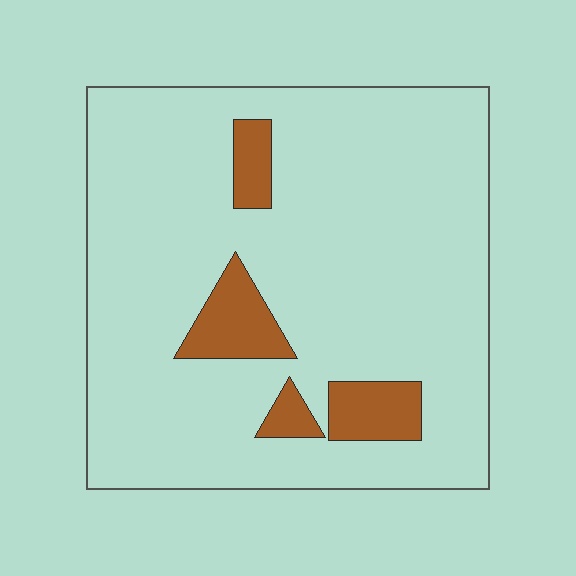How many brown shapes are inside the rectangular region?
4.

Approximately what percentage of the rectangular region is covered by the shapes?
Approximately 10%.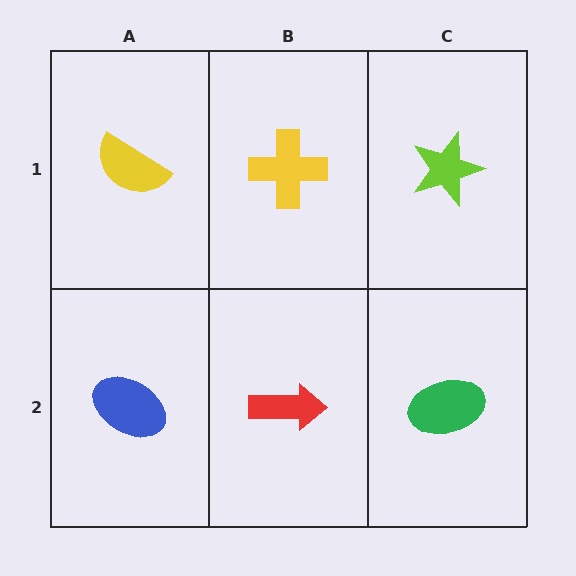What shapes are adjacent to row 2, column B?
A yellow cross (row 1, column B), a blue ellipse (row 2, column A), a green ellipse (row 2, column C).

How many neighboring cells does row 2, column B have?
3.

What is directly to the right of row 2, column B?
A green ellipse.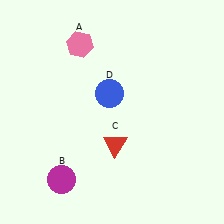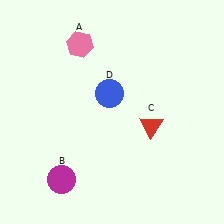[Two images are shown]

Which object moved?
The red triangle (C) moved right.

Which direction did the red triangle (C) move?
The red triangle (C) moved right.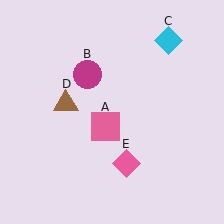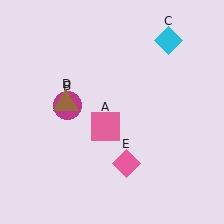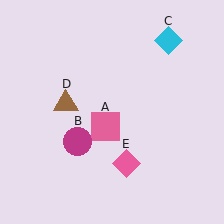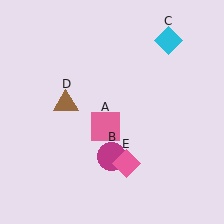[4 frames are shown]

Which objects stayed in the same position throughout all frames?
Pink square (object A) and cyan diamond (object C) and brown triangle (object D) and pink diamond (object E) remained stationary.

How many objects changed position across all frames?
1 object changed position: magenta circle (object B).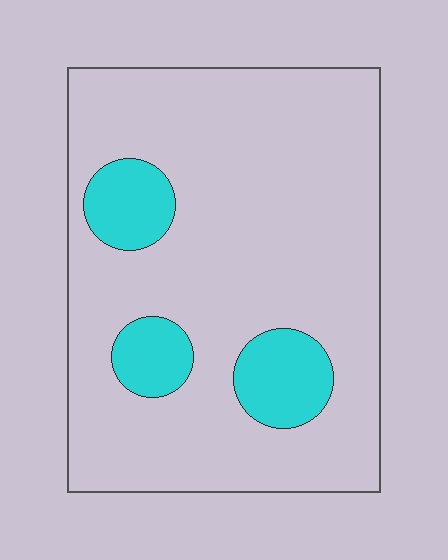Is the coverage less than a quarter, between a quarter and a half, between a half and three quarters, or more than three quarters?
Less than a quarter.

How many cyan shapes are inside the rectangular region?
3.